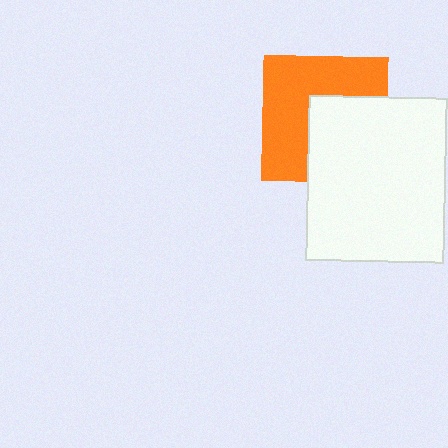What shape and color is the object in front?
The object in front is a white rectangle.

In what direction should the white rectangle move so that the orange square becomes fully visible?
The white rectangle should move toward the lower-right. That is the shortest direction to clear the overlap and leave the orange square fully visible.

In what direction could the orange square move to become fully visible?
The orange square could move toward the upper-left. That would shift it out from behind the white rectangle entirely.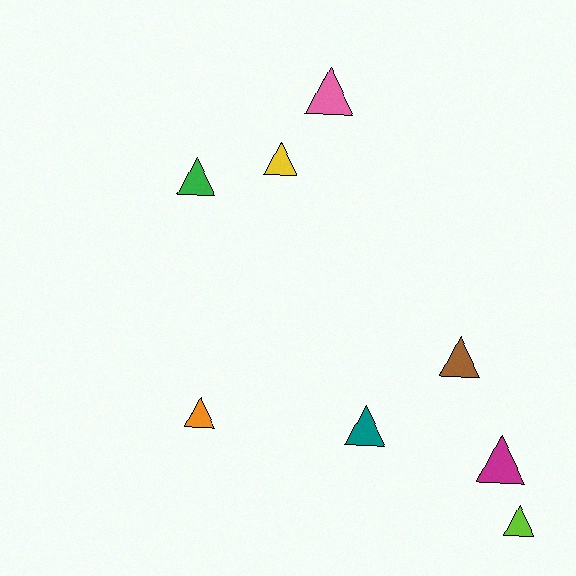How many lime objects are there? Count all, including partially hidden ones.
There is 1 lime object.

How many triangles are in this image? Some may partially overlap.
There are 8 triangles.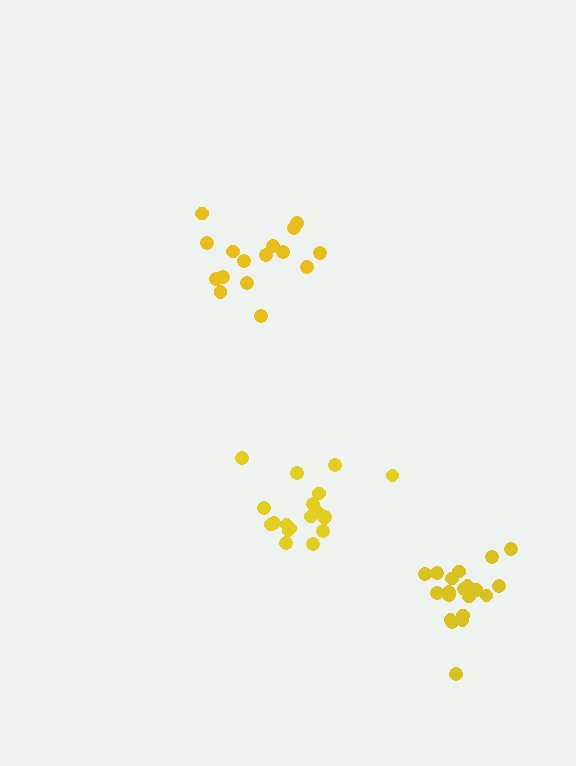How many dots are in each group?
Group 1: 19 dots, Group 2: 16 dots, Group 3: 20 dots (55 total).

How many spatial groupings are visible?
There are 3 spatial groupings.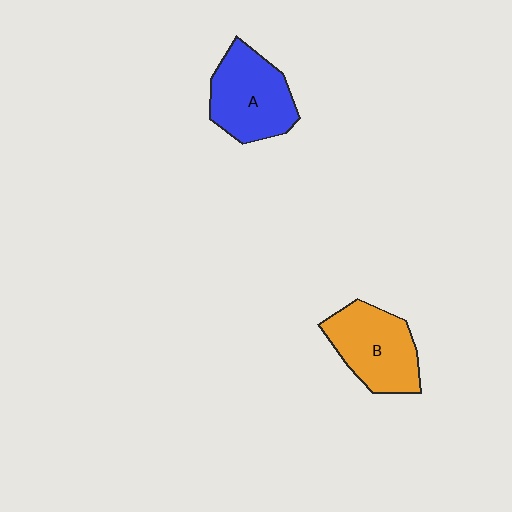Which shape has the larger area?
Shape A (blue).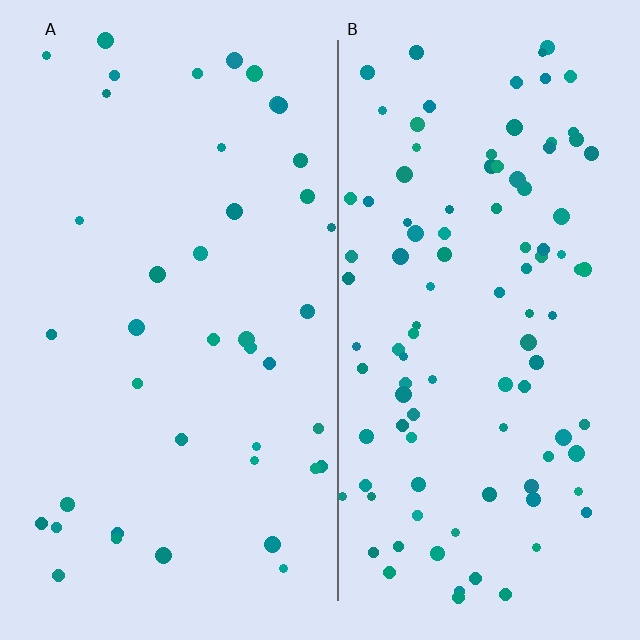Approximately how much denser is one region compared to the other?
Approximately 2.5× — region B over region A.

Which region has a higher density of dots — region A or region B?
B (the right).